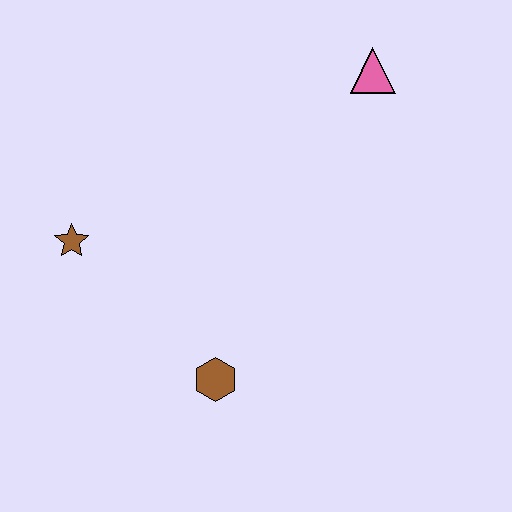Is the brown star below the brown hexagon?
No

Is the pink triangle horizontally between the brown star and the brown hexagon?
No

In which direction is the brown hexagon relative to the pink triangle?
The brown hexagon is below the pink triangle.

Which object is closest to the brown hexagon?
The brown star is closest to the brown hexagon.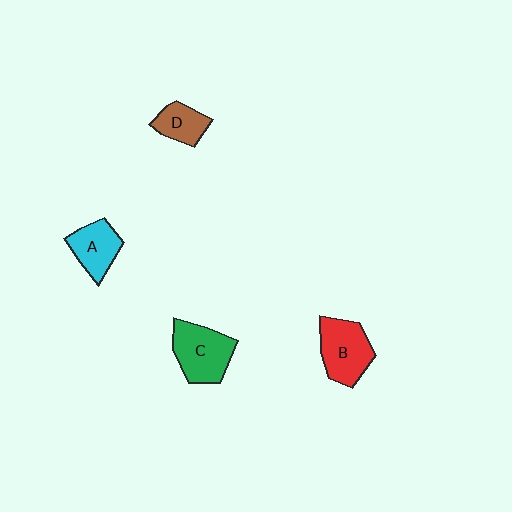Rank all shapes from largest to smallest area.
From largest to smallest: C (green), B (red), A (cyan), D (brown).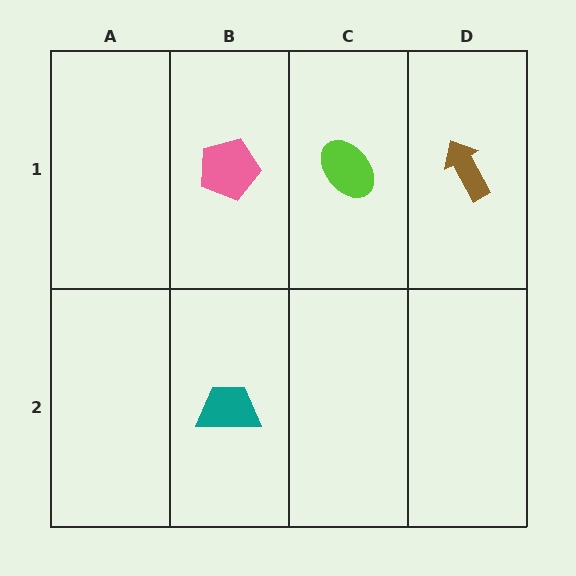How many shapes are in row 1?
3 shapes.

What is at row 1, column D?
A brown arrow.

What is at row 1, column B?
A pink pentagon.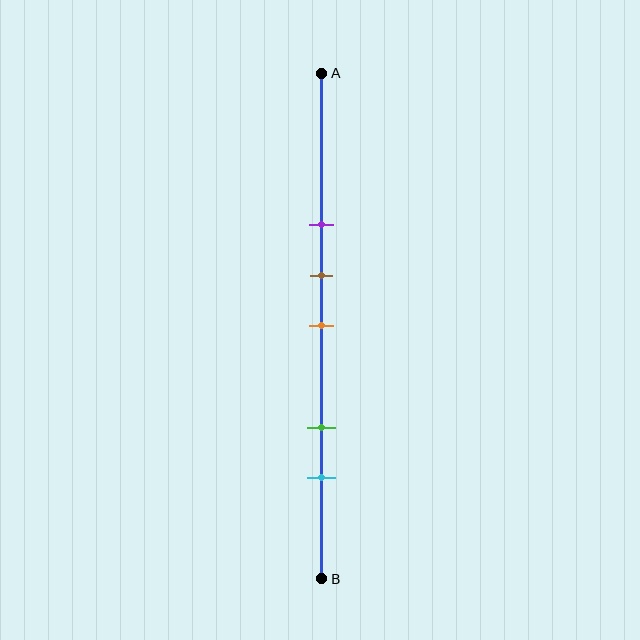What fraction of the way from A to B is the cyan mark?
The cyan mark is approximately 80% (0.8) of the way from A to B.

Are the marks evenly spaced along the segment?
No, the marks are not evenly spaced.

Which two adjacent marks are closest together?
The brown and orange marks are the closest adjacent pair.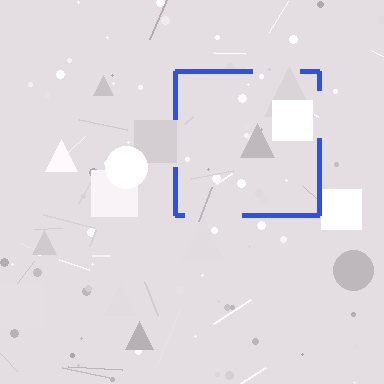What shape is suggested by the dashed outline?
The dashed outline suggests a square.